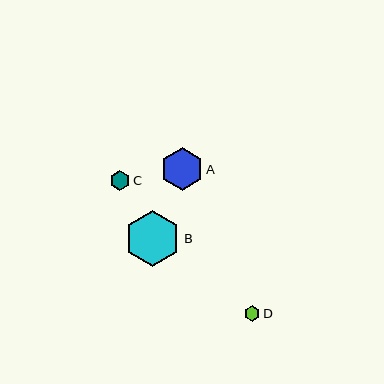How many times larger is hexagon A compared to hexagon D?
Hexagon A is approximately 2.7 times the size of hexagon D.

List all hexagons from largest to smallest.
From largest to smallest: B, A, C, D.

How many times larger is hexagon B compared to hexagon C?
Hexagon B is approximately 2.8 times the size of hexagon C.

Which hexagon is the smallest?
Hexagon D is the smallest with a size of approximately 16 pixels.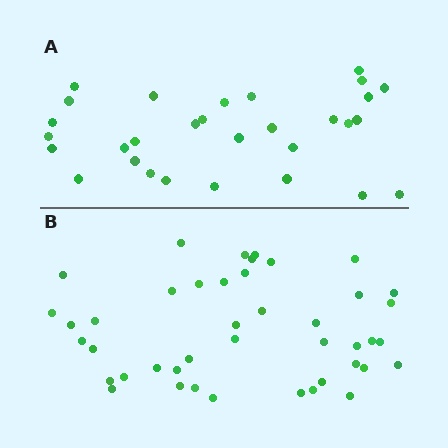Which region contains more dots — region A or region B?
Region B (the bottom region) has more dots.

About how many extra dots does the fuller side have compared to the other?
Region B has approximately 15 more dots than region A.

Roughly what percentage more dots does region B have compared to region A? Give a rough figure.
About 45% more.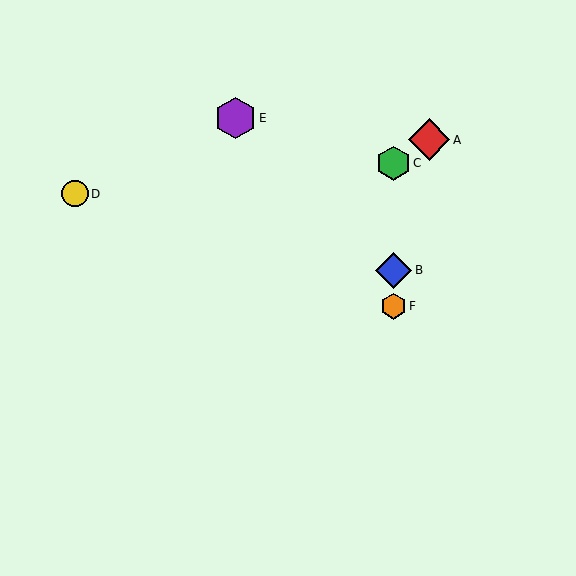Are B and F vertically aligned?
Yes, both are at x≈393.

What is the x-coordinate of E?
Object E is at x≈235.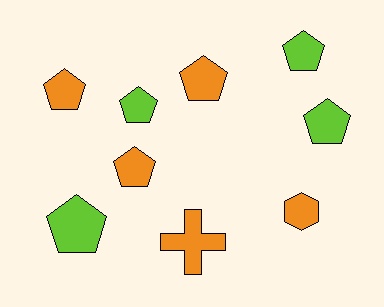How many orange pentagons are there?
There are 3 orange pentagons.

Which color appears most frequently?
Orange, with 5 objects.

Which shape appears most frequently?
Pentagon, with 7 objects.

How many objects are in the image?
There are 9 objects.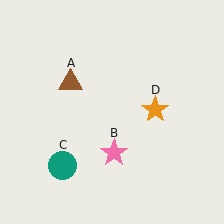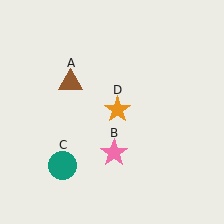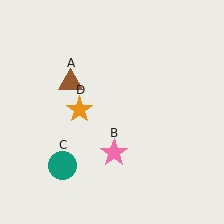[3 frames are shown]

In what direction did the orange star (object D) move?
The orange star (object D) moved left.